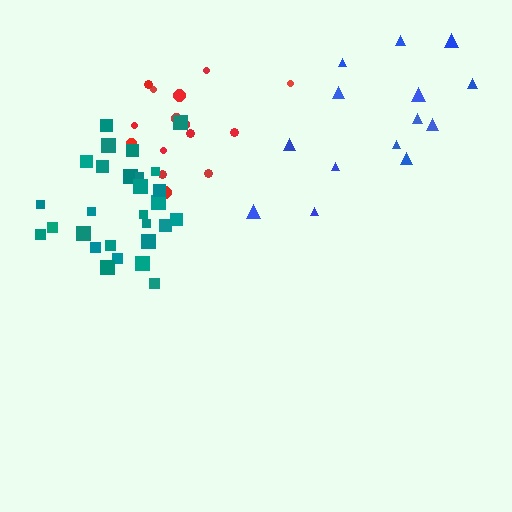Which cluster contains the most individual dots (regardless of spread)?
Teal (28).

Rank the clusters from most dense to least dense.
teal, red, blue.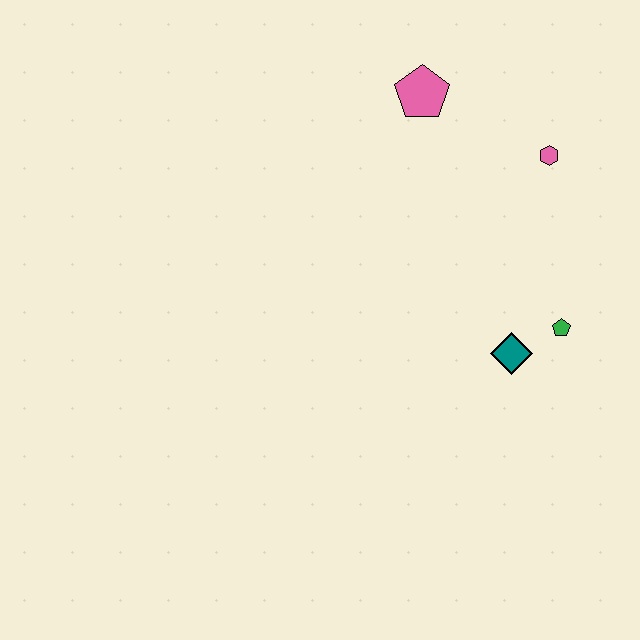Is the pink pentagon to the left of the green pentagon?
Yes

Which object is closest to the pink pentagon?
The pink hexagon is closest to the pink pentagon.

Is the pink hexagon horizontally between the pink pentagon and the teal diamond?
No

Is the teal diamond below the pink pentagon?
Yes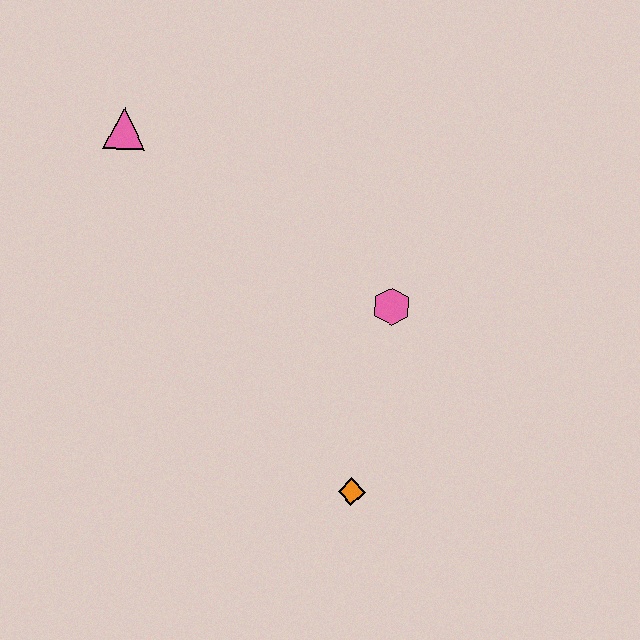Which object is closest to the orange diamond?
The pink hexagon is closest to the orange diamond.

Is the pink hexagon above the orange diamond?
Yes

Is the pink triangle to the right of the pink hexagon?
No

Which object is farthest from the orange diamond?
The pink triangle is farthest from the orange diamond.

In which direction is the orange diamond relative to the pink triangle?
The orange diamond is below the pink triangle.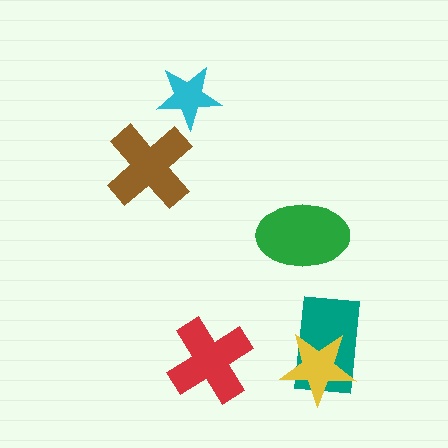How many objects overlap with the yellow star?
1 object overlaps with the yellow star.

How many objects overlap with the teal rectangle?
1 object overlaps with the teal rectangle.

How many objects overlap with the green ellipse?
0 objects overlap with the green ellipse.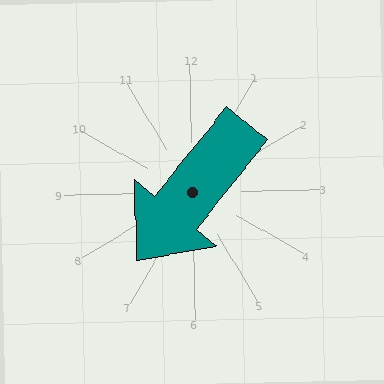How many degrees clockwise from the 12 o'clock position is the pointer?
Approximately 220 degrees.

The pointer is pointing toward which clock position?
Roughly 7 o'clock.